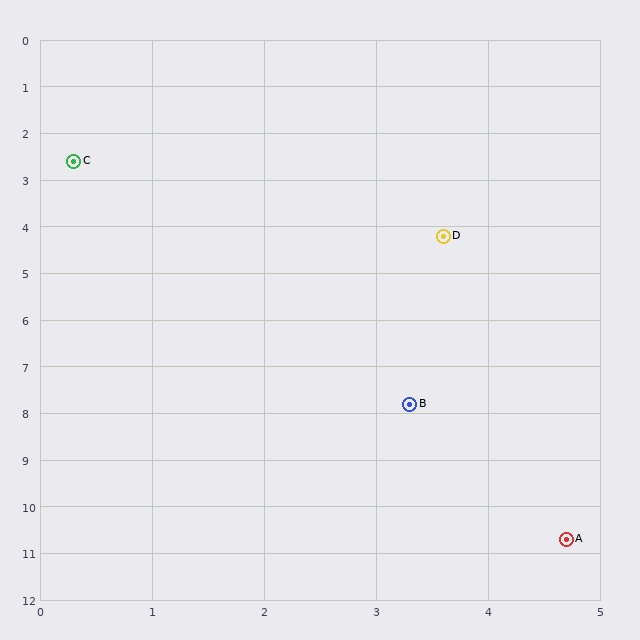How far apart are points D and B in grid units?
Points D and B are about 3.6 grid units apart.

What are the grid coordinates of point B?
Point B is at approximately (3.3, 7.8).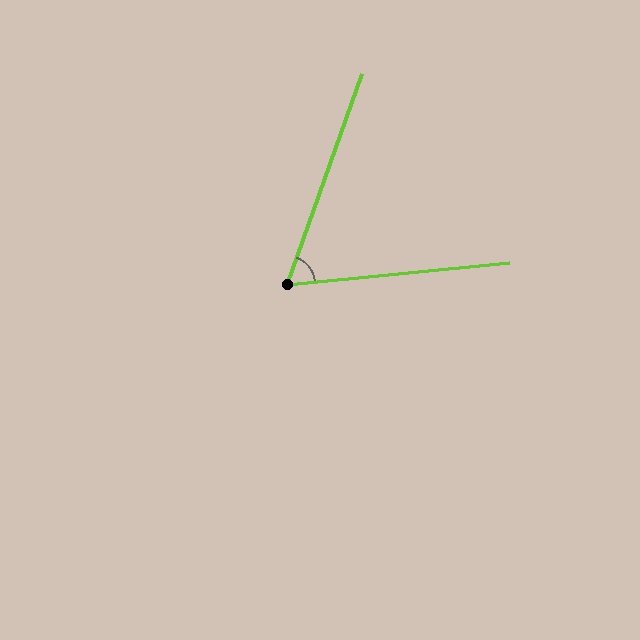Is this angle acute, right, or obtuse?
It is acute.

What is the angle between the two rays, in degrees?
Approximately 65 degrees.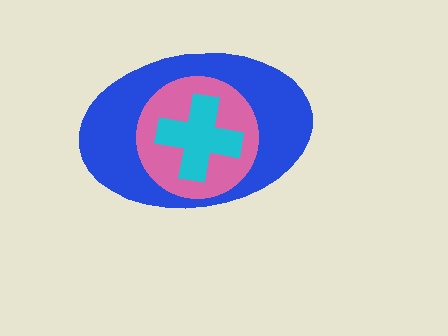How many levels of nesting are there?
3.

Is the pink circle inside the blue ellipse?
Yes.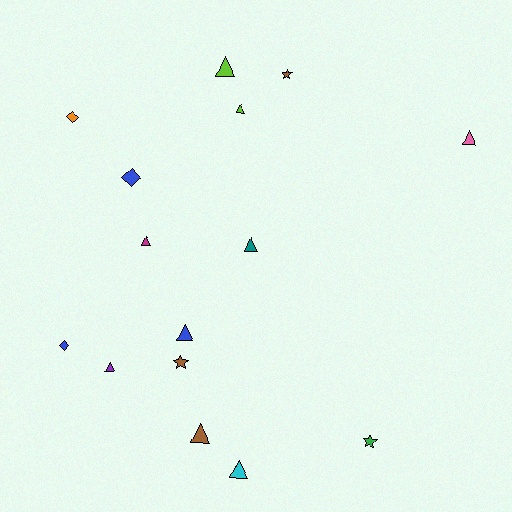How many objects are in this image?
There are 15 objects.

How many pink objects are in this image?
There is 1 pink object.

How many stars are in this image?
There are 3 stars.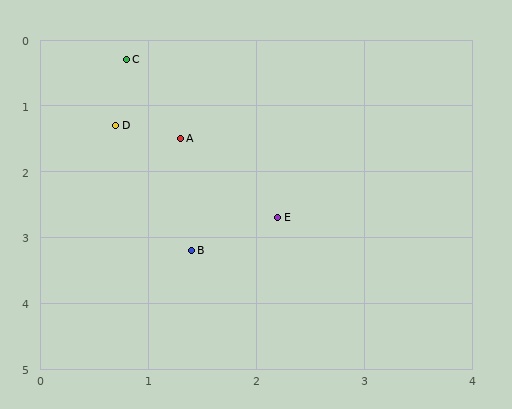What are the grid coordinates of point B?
Point B is at approximately (1.4, 3.2).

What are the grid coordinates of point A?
Point A is at approximately (1.3, 1.5).